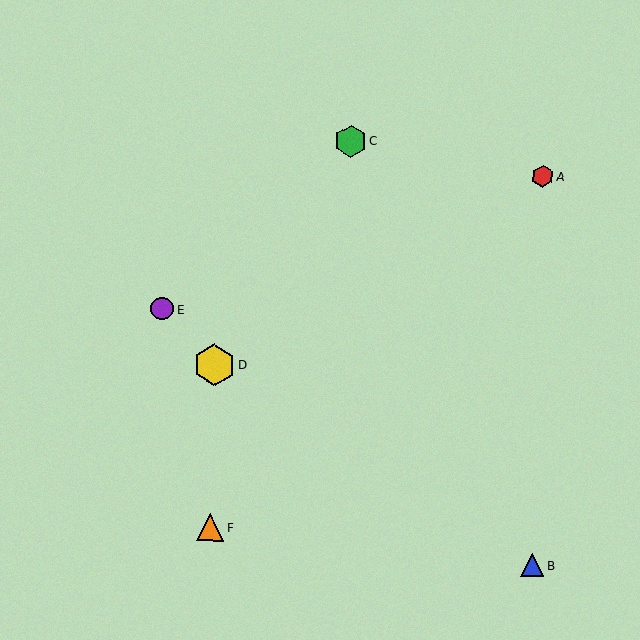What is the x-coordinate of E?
Object E is at x≈162.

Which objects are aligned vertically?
Objects D, F are aligned vertically.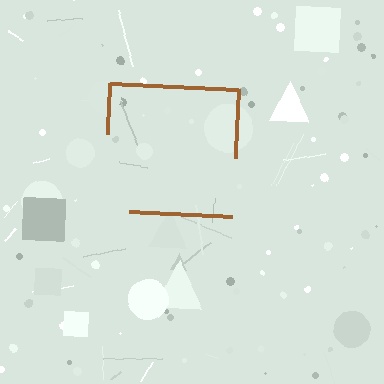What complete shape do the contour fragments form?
The contour fragments form a square.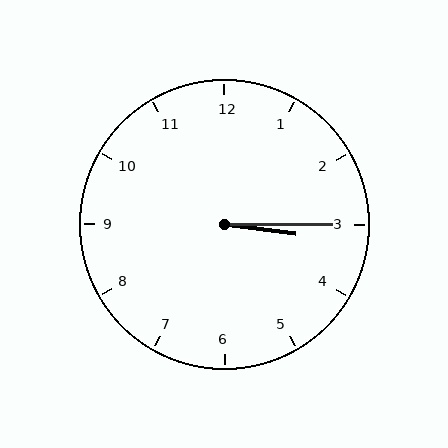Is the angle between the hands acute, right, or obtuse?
It is acute.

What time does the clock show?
3:15.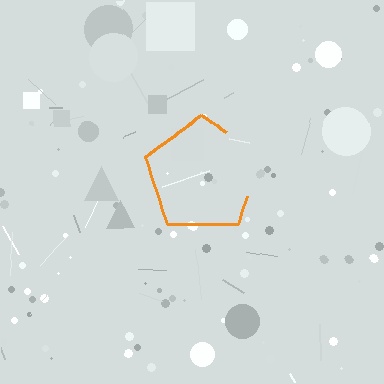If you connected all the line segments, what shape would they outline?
They would outline a pentagon.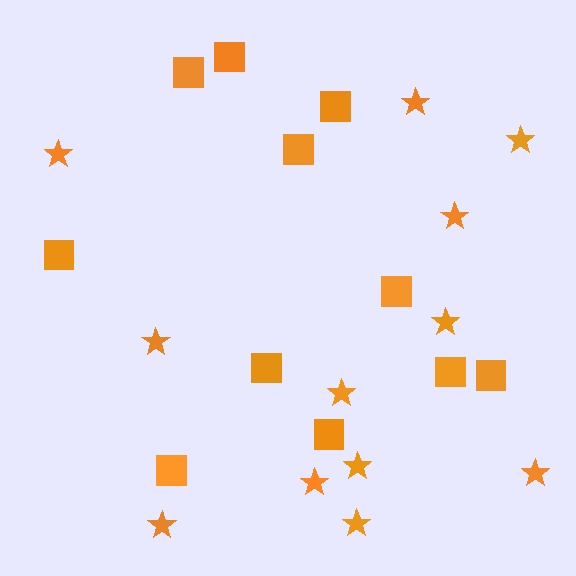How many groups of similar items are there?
There are 2 groups: one group of squares (11) and one group of stars (12).